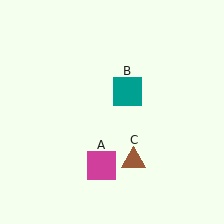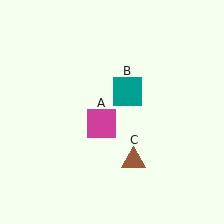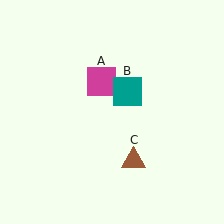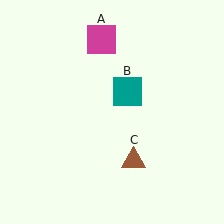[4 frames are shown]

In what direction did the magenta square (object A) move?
The magenta square (object A) moved up.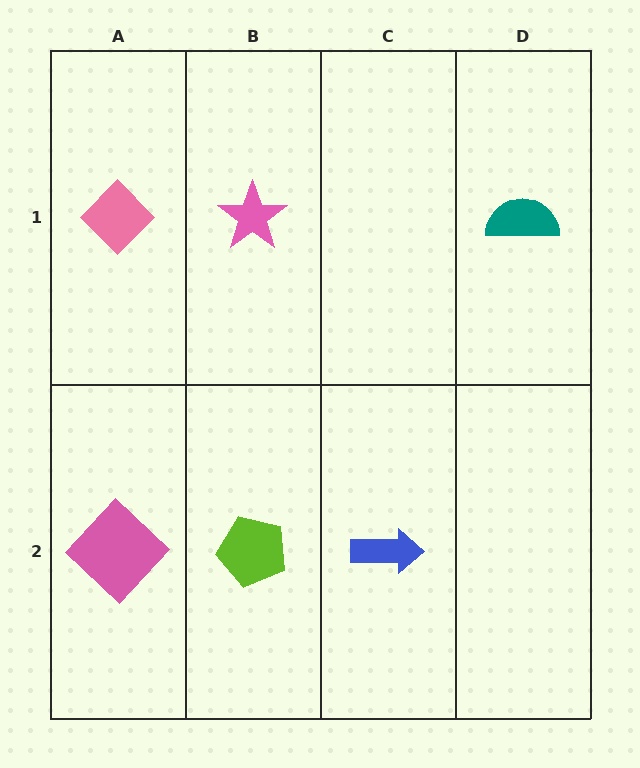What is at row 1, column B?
A pink star.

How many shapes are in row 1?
3 shapes.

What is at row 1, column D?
A teal semicircle.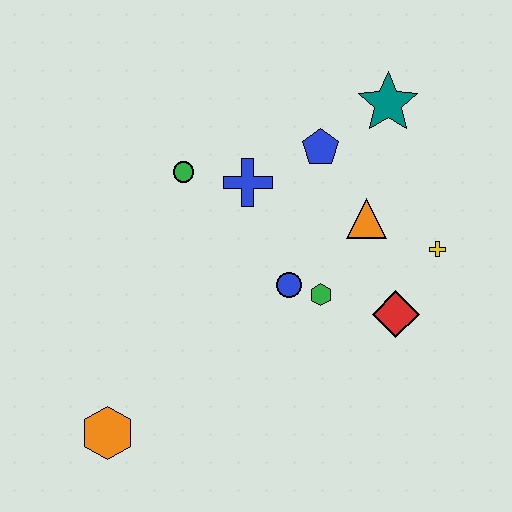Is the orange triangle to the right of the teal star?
No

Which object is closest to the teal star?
The blue pentagon is closest to the teal star.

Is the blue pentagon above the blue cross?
Yes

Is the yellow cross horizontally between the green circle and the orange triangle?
No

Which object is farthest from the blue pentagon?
The orange hexagon is farthest from the blue pentagon.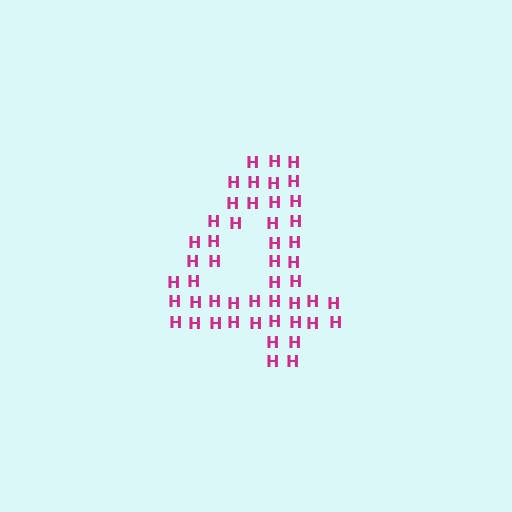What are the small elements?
The small elements are letter H's.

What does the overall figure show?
The overall figure shows the digit 4.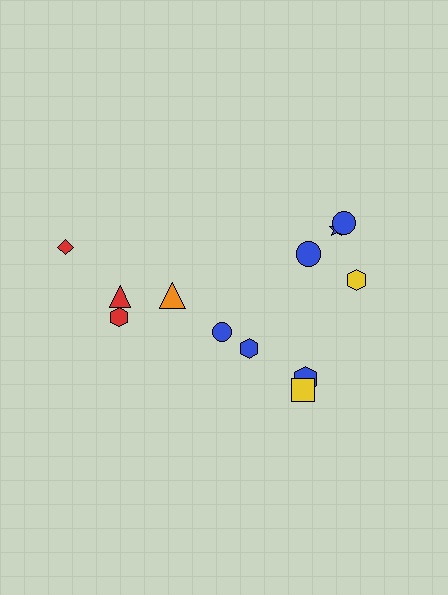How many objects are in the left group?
There are 4 objects.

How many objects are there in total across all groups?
There are 12 objects.